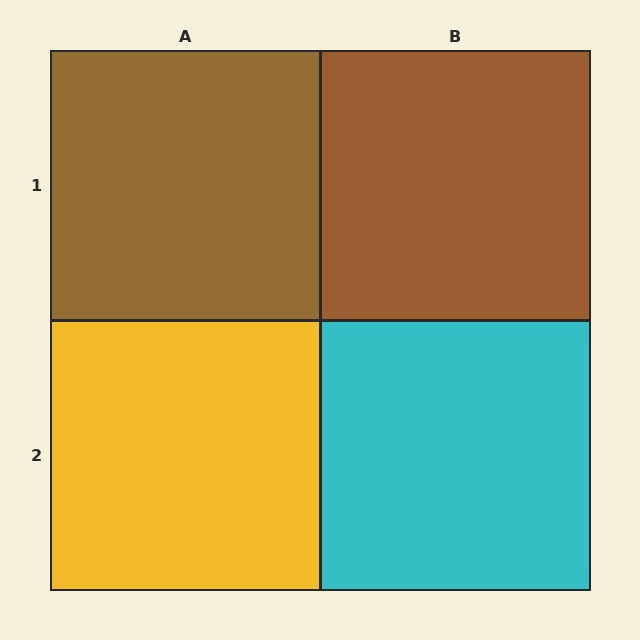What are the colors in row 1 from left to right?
Brown, brown.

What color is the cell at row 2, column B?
Cyan.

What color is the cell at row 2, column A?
Yellow.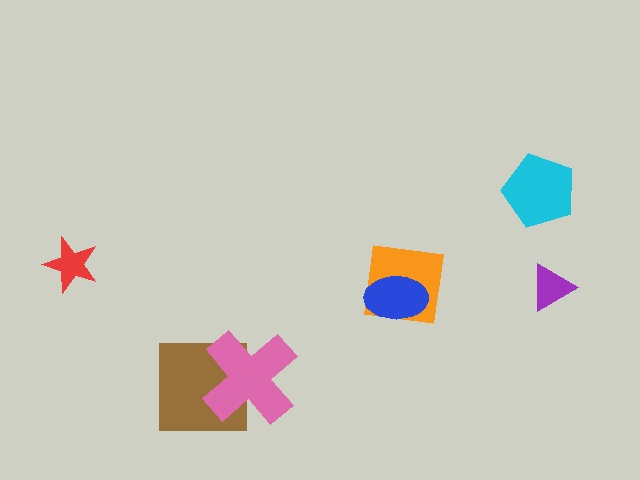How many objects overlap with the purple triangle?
0 objects overlap with the purple triangle.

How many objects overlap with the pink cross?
1 object overlaps with the pink cross.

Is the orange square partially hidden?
Yes, it is partially covered by another shape.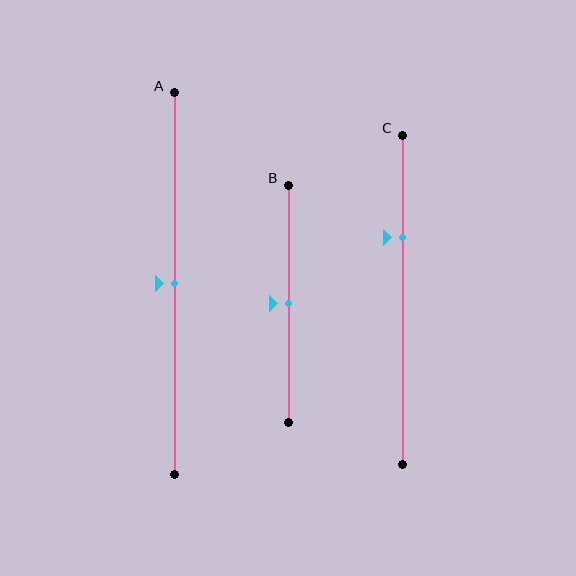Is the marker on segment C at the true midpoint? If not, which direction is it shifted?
No, the marker on segment C is shifted upward by about 19% of the segment length.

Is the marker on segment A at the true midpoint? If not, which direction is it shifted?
Yes, the marker on segment A is at the true midpoint.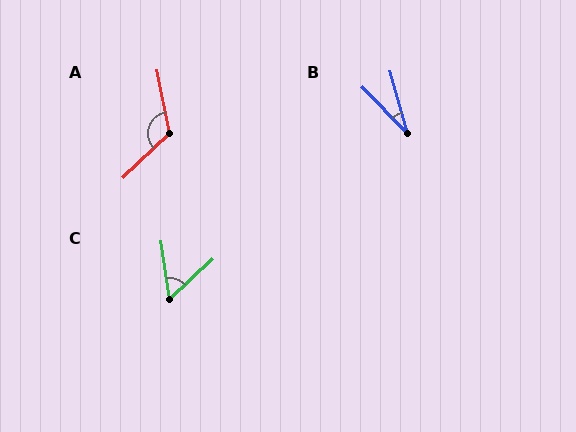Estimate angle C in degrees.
Approximately 55 degrees.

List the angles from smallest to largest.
B (29°), C (55°), A (123°).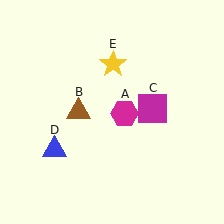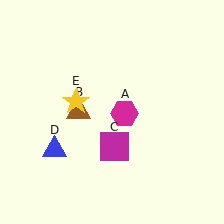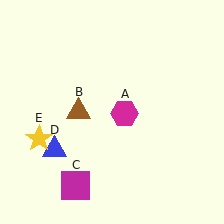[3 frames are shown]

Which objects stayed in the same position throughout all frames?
Magenta hexagon (object A) and brown triangle (object B) and blue triangle (object D) remained stationary.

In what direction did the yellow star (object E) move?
The yellow star (object E) moved down and to the left.